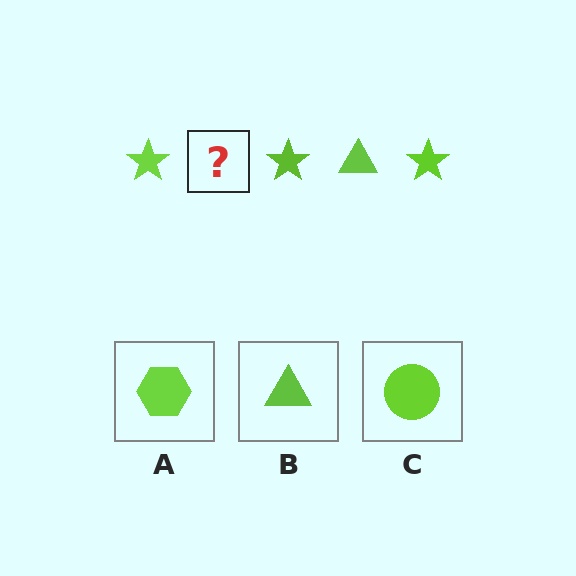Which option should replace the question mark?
Option B.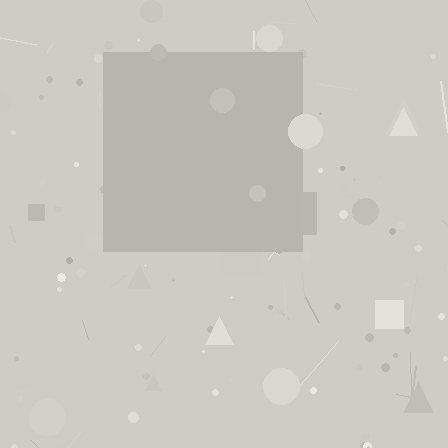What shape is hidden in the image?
A square is hidden in the image.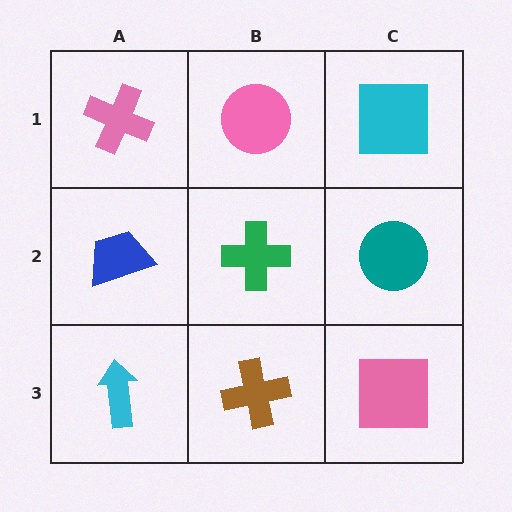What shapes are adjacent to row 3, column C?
A teal circle (row 2, column C), a brown cross (row 3, column B).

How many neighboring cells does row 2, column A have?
3.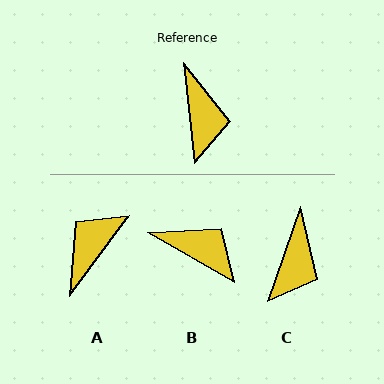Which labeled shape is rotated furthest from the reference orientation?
A, about 137 degrees away.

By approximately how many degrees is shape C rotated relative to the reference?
Approximately 25 degrees clockwise.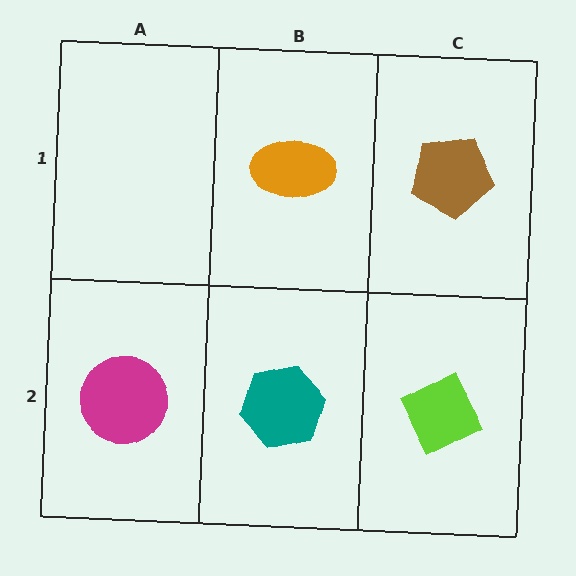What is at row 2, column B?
A teal hexagon.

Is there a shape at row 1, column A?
No, that cell is empty.